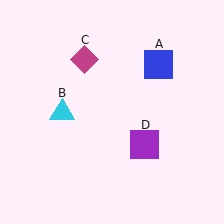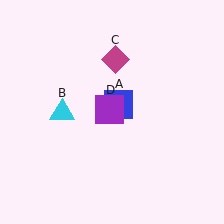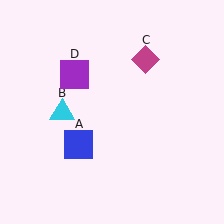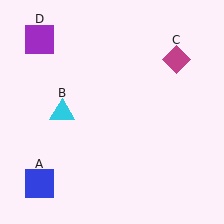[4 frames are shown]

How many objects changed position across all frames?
3 objects changed position: blue square (object A), magenta diamond (object C), purple square (object D).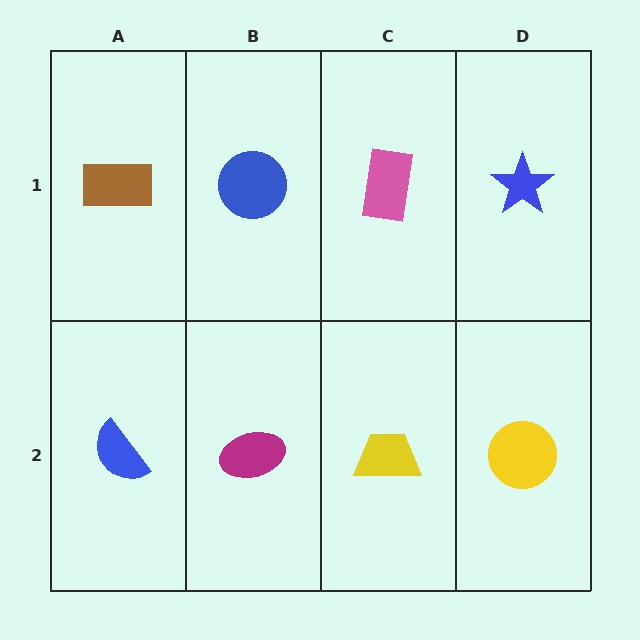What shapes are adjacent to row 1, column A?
A blue semicircle (row 2, column A), a blue circle (row 1, column B).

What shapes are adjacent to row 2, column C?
A pink rectangle (row 1, column C), a magenta ellipse (row 2, column B), a yellow circle (row 2, column D).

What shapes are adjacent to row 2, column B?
A blue circle (row 1, column B), a blue semicircle (row 2, column A), a yellow trapezoid (row 2, column C).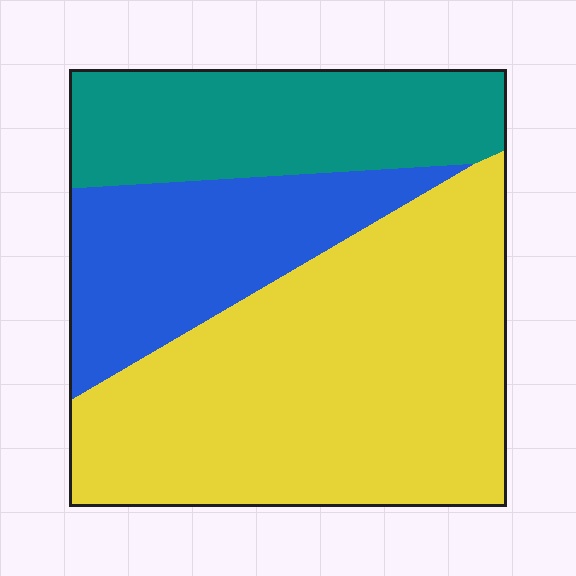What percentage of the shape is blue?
Blue covers around 20% of the shape.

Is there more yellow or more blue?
Yellow.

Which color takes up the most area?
Yellow, at roughly 55%.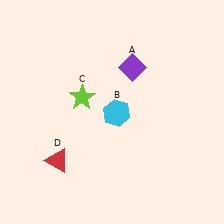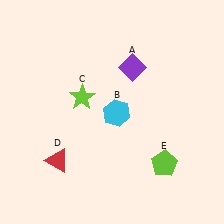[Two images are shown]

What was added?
A lime pentagon (E) was added in Image 2.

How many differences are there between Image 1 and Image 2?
There is 1 difference between the two images.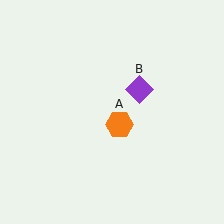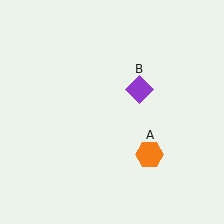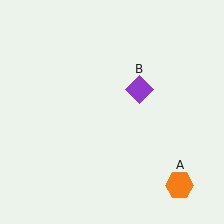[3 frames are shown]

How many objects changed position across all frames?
1 object changed position: orange hexagon (object A).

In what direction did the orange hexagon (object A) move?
The orange hexagon (object A) moved down and to the right.